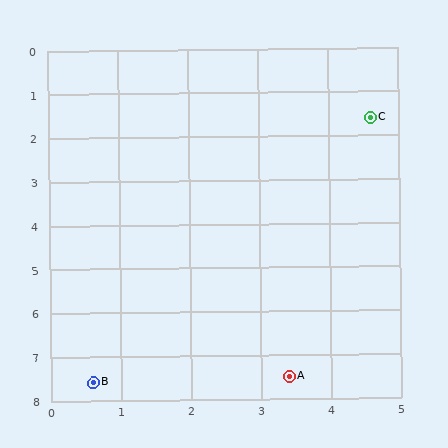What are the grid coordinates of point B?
Point B is at approximately (0.6, 7.6).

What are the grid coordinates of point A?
Point A is at approximately (3.4, 7.5).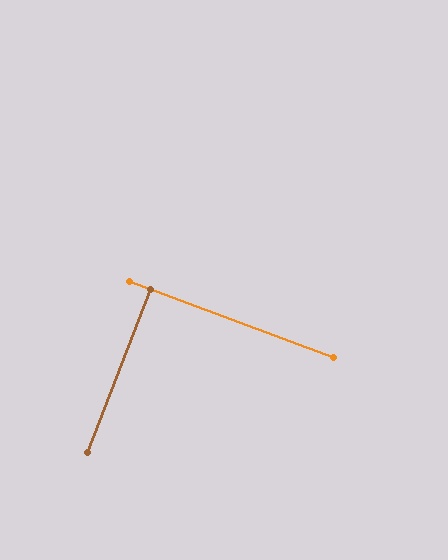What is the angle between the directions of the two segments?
Approximately 89 degrees.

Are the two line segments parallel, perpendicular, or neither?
Perpendicular — they meet at approximately 89°.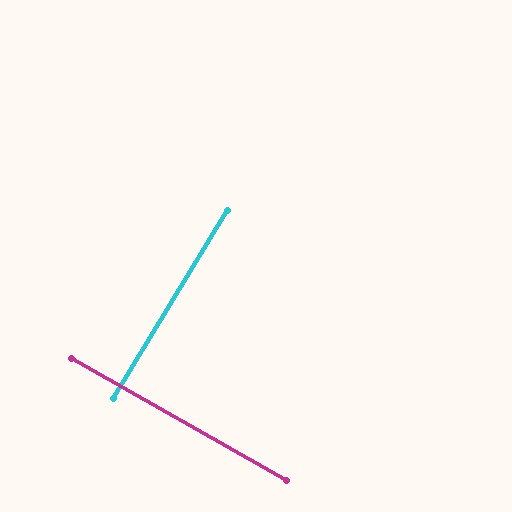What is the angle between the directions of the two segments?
Approximately 88 degrees.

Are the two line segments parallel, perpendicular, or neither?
Perpendicular — they meet at approximately 88°.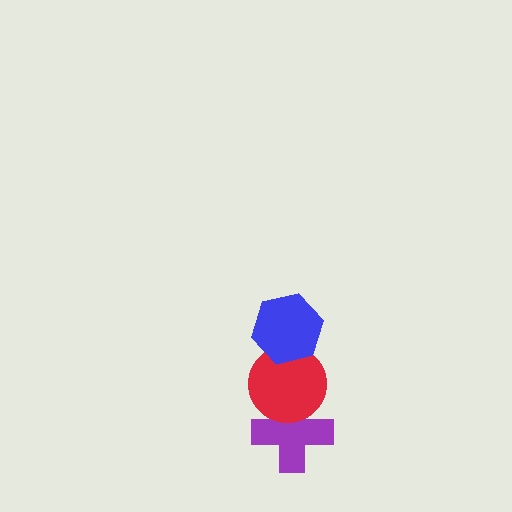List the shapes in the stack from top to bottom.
From top to bottom: the blue hexagon, the red circle, the purple cross.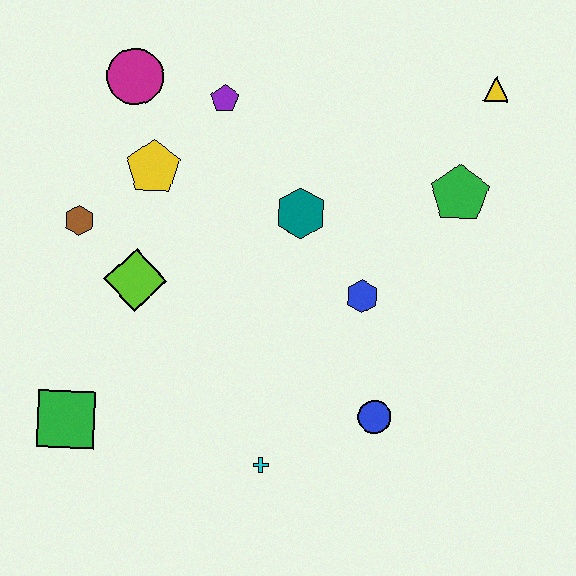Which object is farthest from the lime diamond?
The yellow triangle is farthest from the lime diamond.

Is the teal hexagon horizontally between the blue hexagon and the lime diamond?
Yes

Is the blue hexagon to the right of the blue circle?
No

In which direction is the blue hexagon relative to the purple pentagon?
The blue hexagon is below the purple pentagon.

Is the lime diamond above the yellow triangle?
No